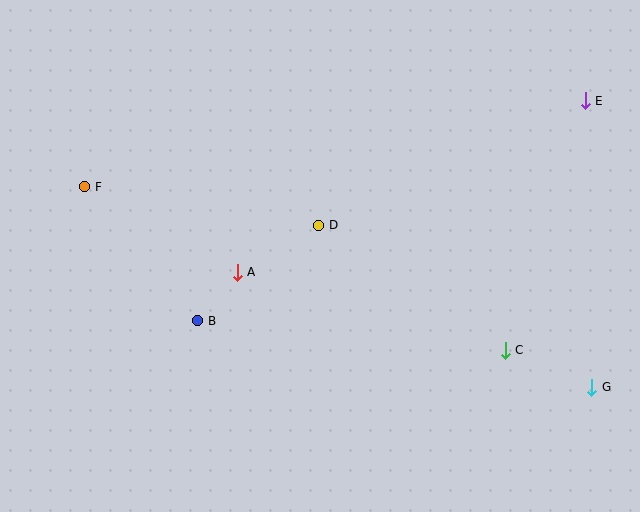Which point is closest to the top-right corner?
Point E is closest to the top-right corner.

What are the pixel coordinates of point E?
Point E is at (585, 101).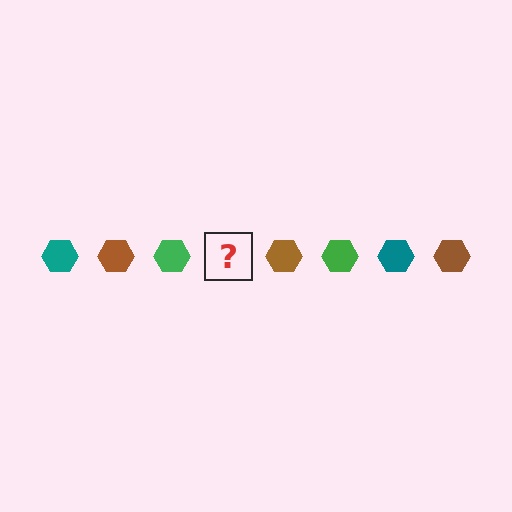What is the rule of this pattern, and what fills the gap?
The rule is that the pattern cycles through teal, brown, green hexagons. The gap should be filled with a teal hexagon.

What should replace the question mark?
The question mark should be replaced with a teal hexagon.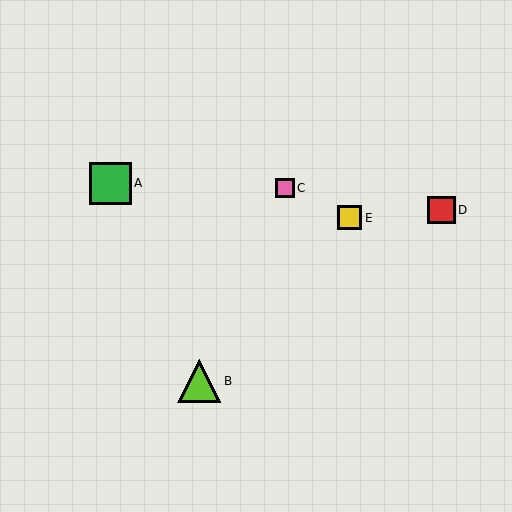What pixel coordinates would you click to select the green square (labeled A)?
Click at (110, 183) to select the green square A.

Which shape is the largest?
The lime triangle (labeled B) is the largest.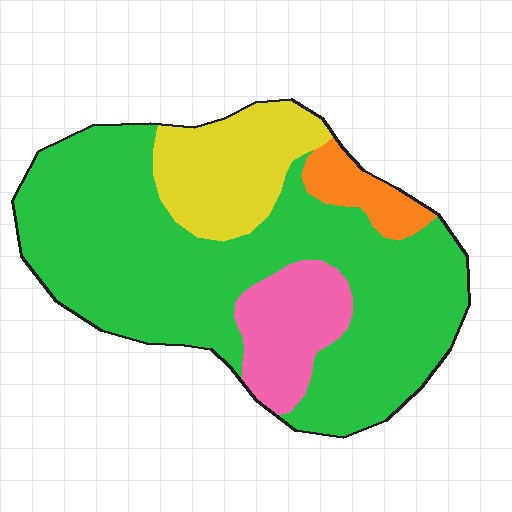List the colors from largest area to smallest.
From largest to smallest: green, yellow, pink, orange.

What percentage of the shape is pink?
Pink covers about 10% of the shape.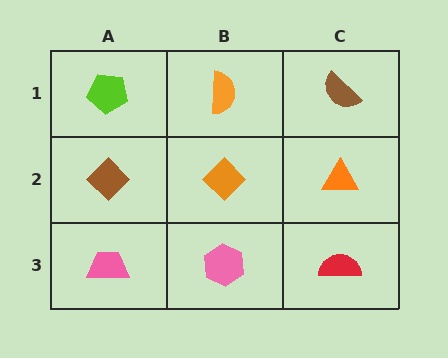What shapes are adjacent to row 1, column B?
An orange diamond (row 2, column B), a lime pentagon (row 1, column A), a brown semicircle (row 1, column C).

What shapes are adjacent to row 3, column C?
An orange triangle (row 2, column C), a pink hexagon (row 3, column B).